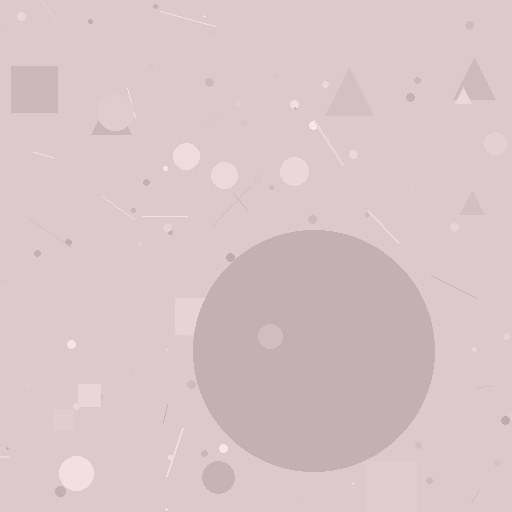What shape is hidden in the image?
A circle is hidden in the image.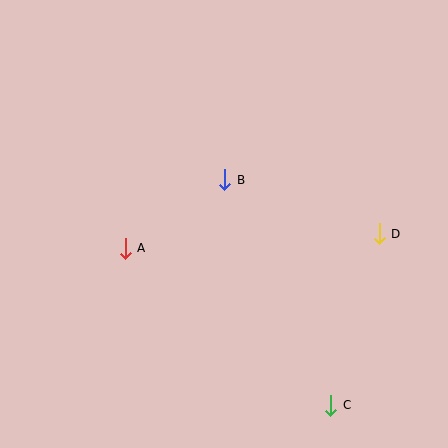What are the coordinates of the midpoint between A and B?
The midpoint between A and B is at (175, 214).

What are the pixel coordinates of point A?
Point A is at (125, 248).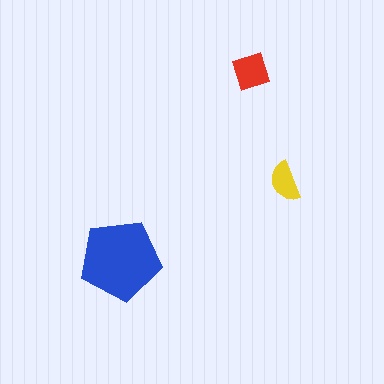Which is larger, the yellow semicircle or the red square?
The red square.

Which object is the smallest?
The yellow semicircle.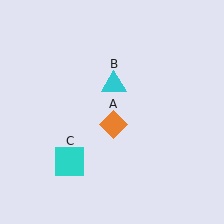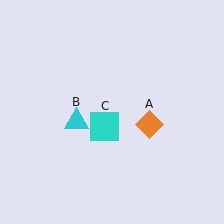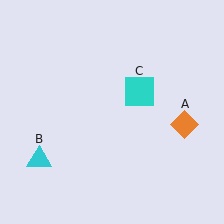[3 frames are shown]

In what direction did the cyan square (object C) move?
The cyan square (object C) moved up and to the right.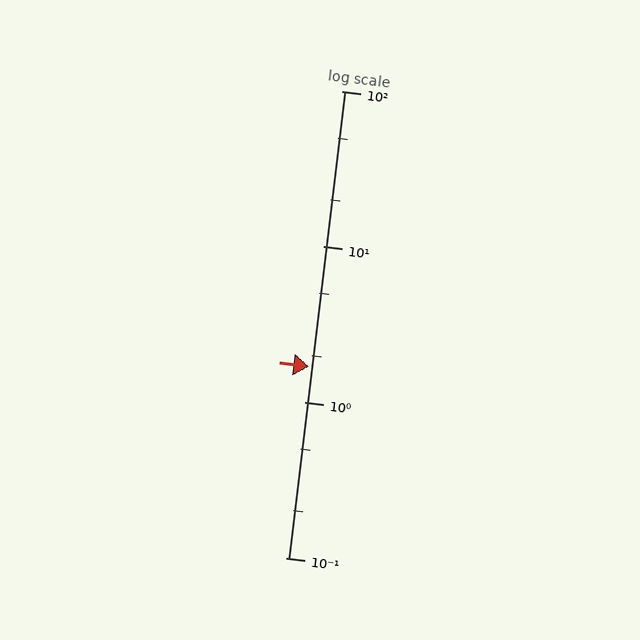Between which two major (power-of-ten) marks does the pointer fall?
The pointer is between 1 and 10.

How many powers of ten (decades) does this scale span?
The scale spans 3 decades, from 0.1 to 100.